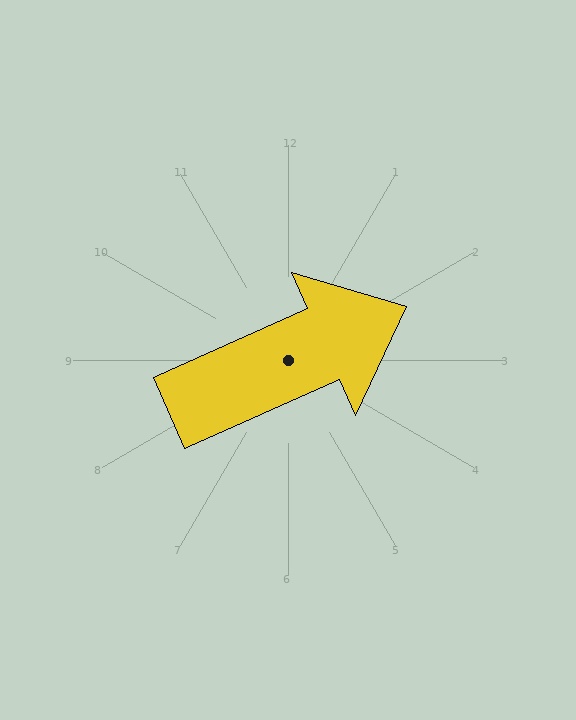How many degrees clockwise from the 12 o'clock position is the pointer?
Approximately 66 degrees.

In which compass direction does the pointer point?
Northeast.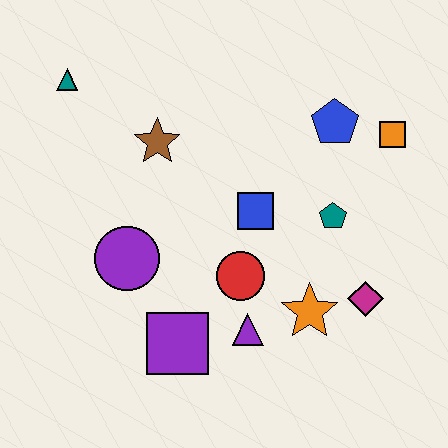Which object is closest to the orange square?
The blue pentagon is closest to the orange square.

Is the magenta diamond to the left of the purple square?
No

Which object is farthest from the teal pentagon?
The teal triangle is farthest from the teal pentagon.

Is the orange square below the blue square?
No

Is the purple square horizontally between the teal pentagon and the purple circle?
Yes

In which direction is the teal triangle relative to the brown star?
The teal triangle is to the left of the brown star.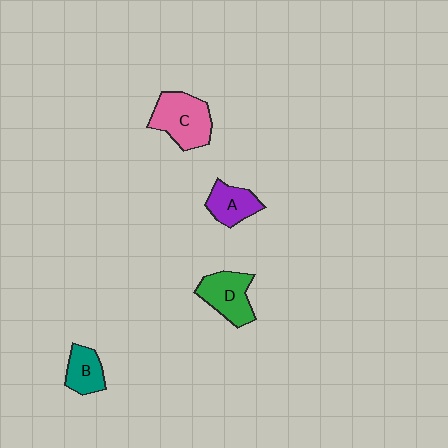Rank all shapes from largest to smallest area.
From largest to smallest: C (pink), D (green), A (purple), B (teal).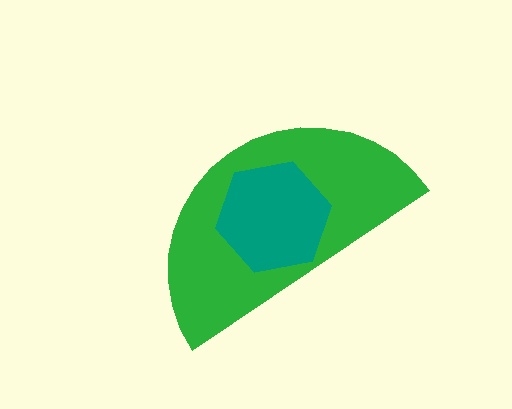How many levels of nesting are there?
2.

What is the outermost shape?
The green semicircle.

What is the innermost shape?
The teal hexagon.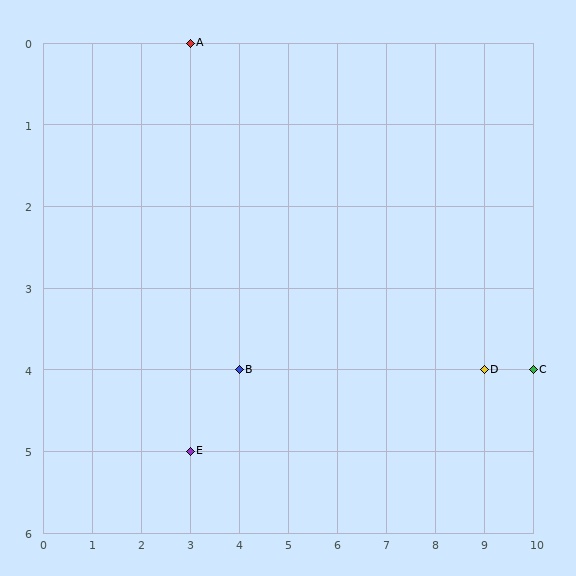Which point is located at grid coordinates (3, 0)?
Point A is at (3, 0).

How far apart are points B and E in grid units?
Points B and E are 1 column and 1 row apart (about 1.4 grid units diagonally).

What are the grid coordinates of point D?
Point D is at grid coordinates (9, 4).